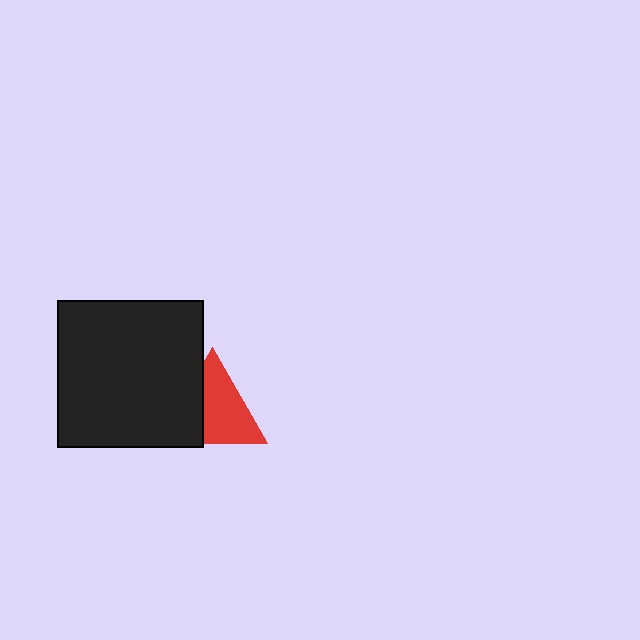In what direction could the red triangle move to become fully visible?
The red triangle could move right. That would shift it out from behind the black square entirely.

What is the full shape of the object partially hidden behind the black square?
The partially hidden object is a red triangle.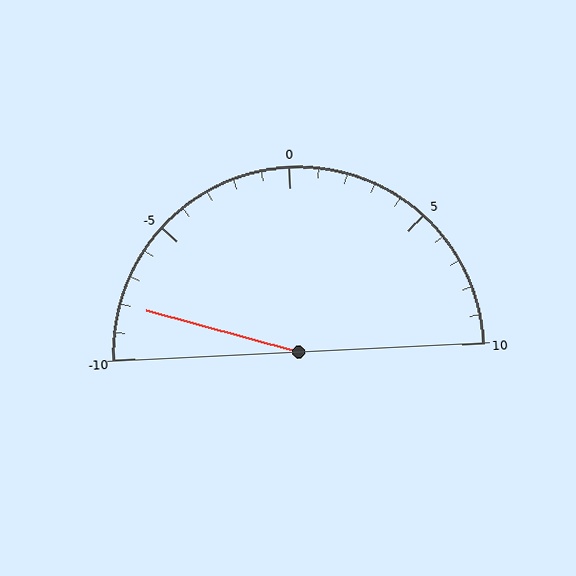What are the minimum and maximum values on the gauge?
The gauge ranges from -10 to 10.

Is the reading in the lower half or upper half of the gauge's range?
The reading is in the lower half of the range (-10 to 10).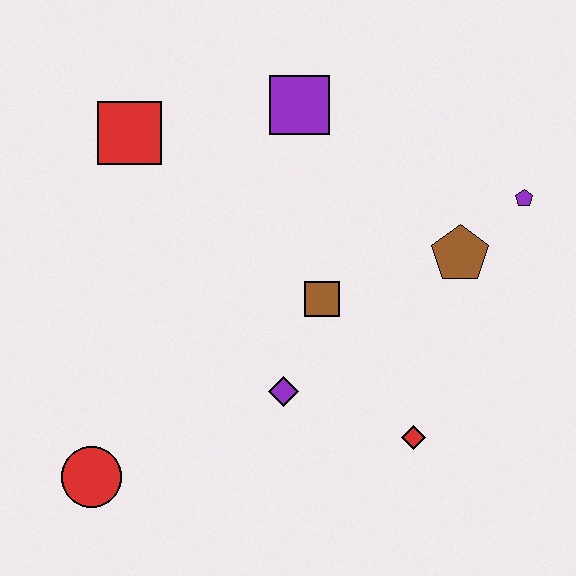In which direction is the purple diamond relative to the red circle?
The purple diamond is to the right of the red circle.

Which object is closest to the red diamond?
The purple diamond is closest to the red diamond.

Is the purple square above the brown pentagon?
Yes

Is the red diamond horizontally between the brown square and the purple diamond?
No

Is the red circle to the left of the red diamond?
Yes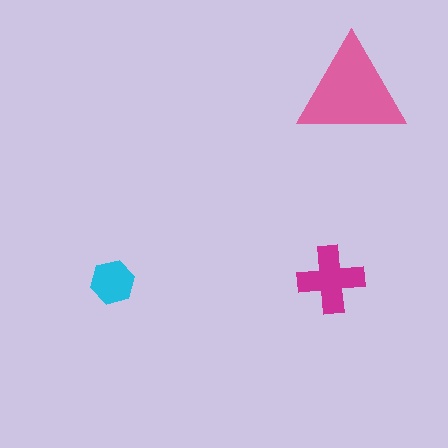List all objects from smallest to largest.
The cyan hexagon, the magenta cross, the pink triangle.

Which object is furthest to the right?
The pink triangle is rightmost.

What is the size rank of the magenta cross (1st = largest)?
2nd.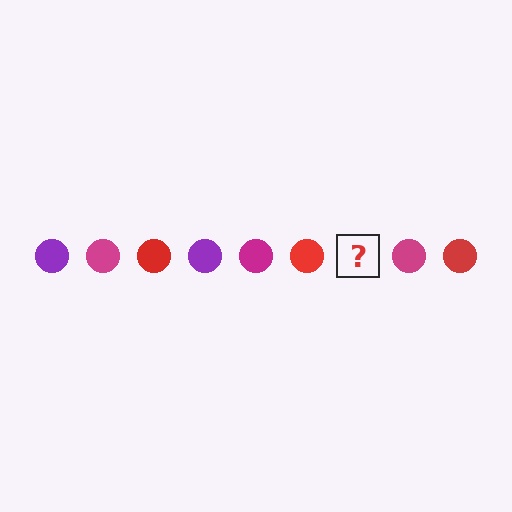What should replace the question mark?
The question mark should be replaced with a purple circle.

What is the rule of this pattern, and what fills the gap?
The rule is that the pattern cycles through purple, magenta, red circles. The gap should be filled with a purple circle.